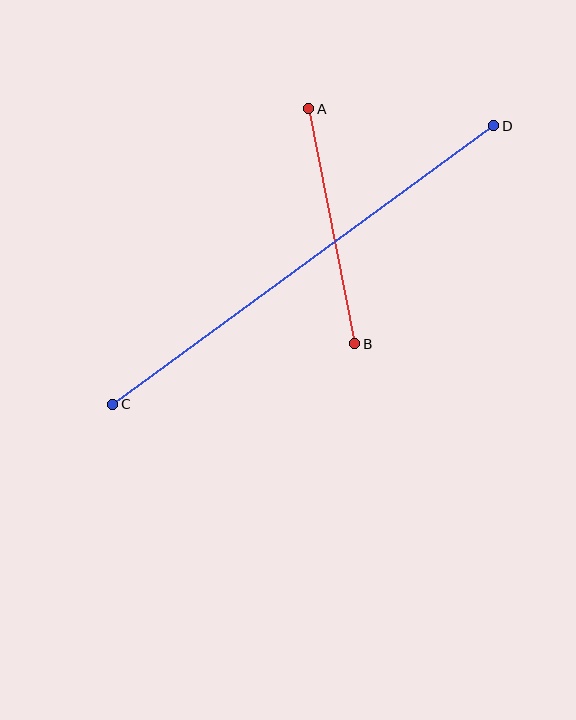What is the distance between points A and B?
The distance is approximately 239 pixels.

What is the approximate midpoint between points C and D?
The midpoint is at approximately (303, 265) pixels.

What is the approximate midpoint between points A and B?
The midpoint is at approximately (332, 226) pixels.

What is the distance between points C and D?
The distance is approximately 472 pixels.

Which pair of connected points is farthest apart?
Points C and D are farthest apart.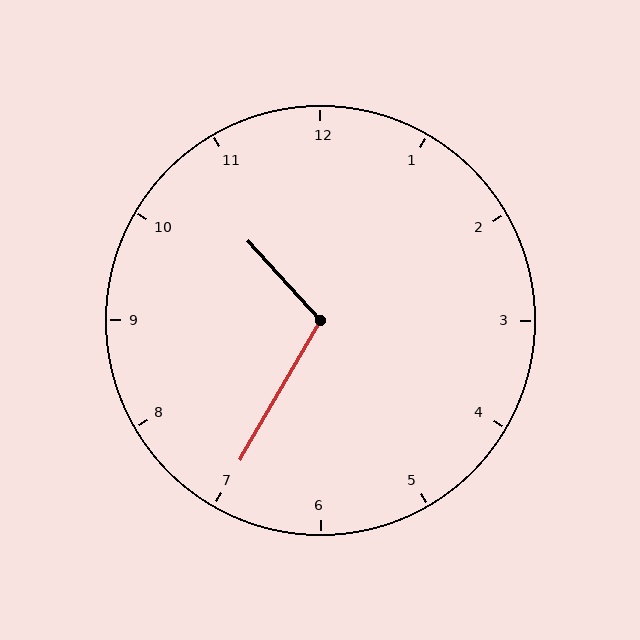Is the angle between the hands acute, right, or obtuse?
It is obtuse.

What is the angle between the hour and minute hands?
Approximately 108 degrees.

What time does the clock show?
10:35.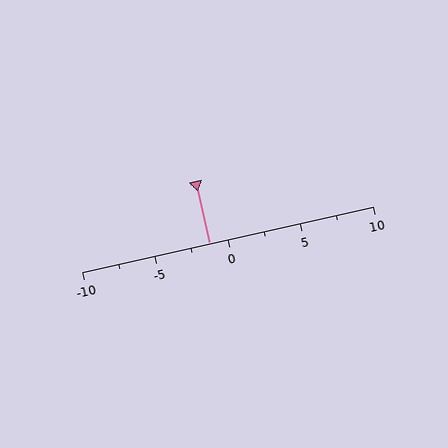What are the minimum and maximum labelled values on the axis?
The axis runs from -10 to 10.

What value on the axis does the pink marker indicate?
The marker indicates approximately -1.2.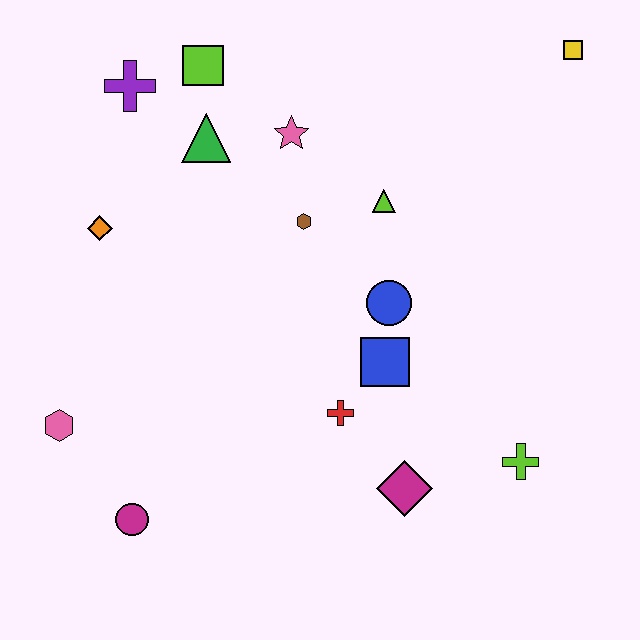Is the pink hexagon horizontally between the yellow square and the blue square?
No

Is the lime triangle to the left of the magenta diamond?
Yes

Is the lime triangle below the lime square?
Yes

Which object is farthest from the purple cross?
The lime cross is farthest from the purple cross.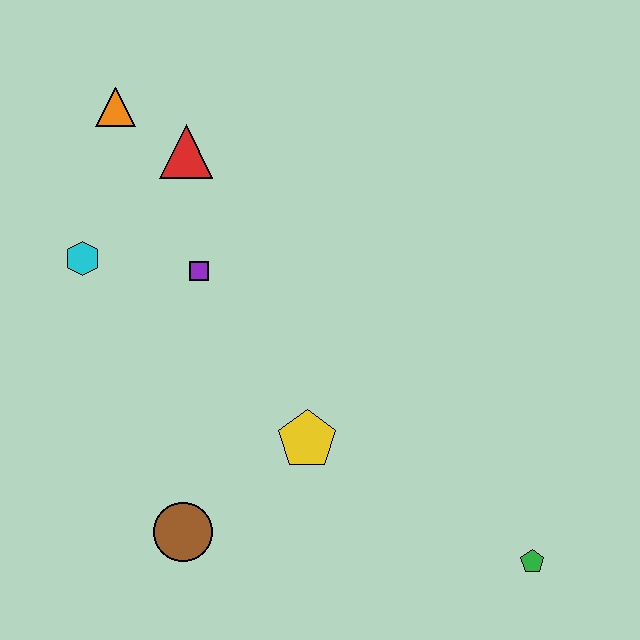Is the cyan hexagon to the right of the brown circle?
No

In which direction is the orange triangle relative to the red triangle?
The orange triangle is to the left of the red triangle.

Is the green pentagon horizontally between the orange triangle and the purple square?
No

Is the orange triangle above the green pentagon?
Yes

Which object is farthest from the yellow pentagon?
The orange triangle is farthest from the yellow pentagon.